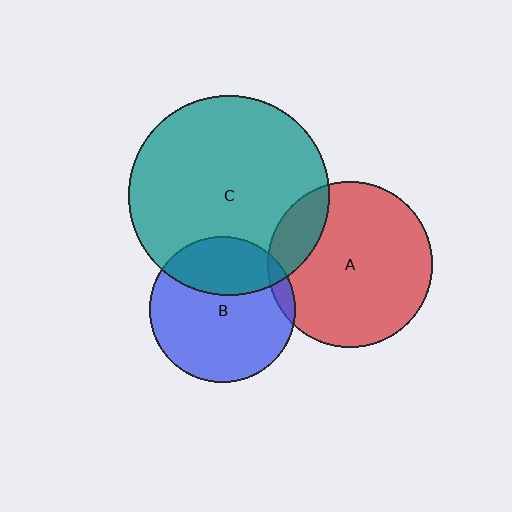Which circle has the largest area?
Circle C (teal).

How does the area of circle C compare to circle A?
Approximately 1.5 times.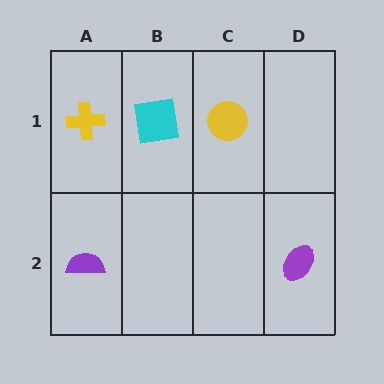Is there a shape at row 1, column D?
No, that cell is empty.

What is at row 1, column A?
A yellow cross.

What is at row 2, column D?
A purple ellipse.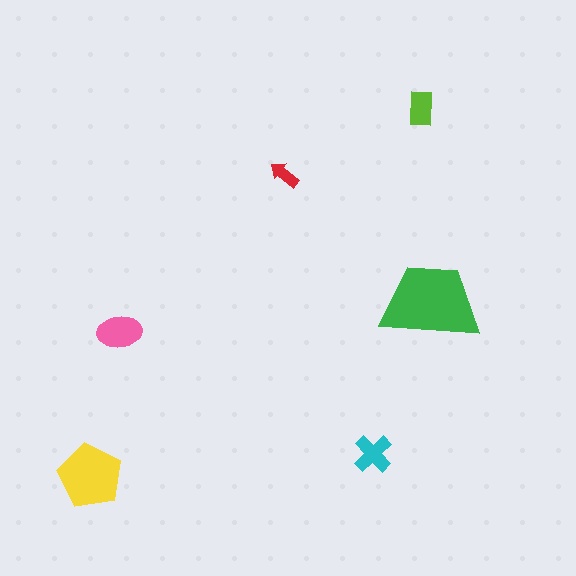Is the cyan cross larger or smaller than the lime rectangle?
Larger.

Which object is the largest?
The green trapezoid.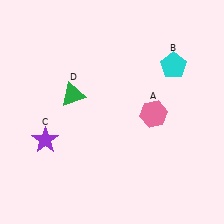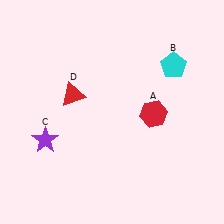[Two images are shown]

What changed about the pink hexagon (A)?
In Image 1, A is pink. In Image 2, it changed to red.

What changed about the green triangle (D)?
In Image 1, D is green. In Image 2, it changed to red.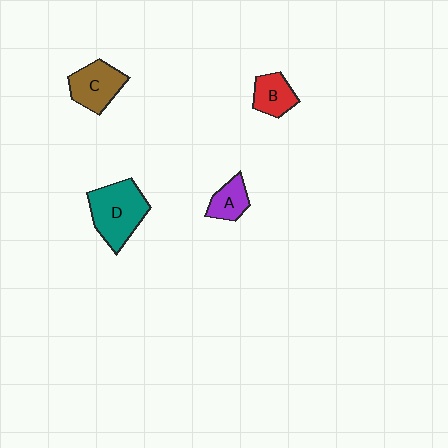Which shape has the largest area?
Shape D (teal).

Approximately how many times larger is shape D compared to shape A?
Approximately 2.1 times.